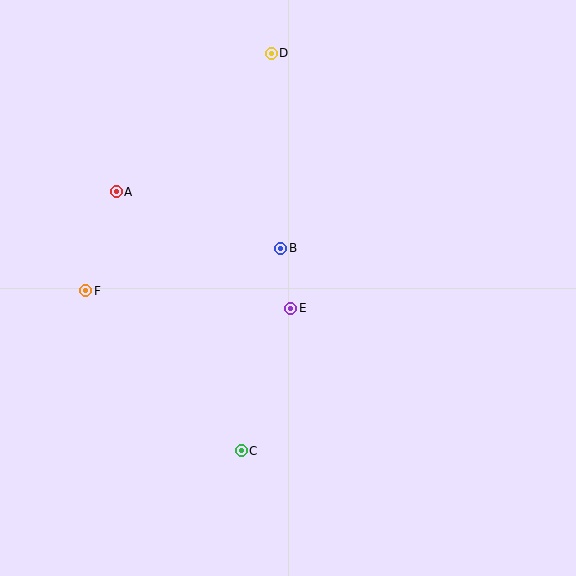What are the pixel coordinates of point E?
Point E is at (291, 308).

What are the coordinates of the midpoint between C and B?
The midpoint between C and B is at (261, 350).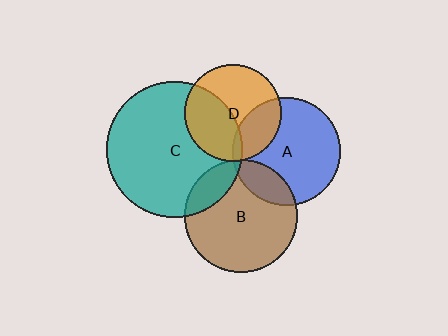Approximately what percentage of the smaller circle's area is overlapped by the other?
Approximately 15%.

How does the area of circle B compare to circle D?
Approximately 1.3 times.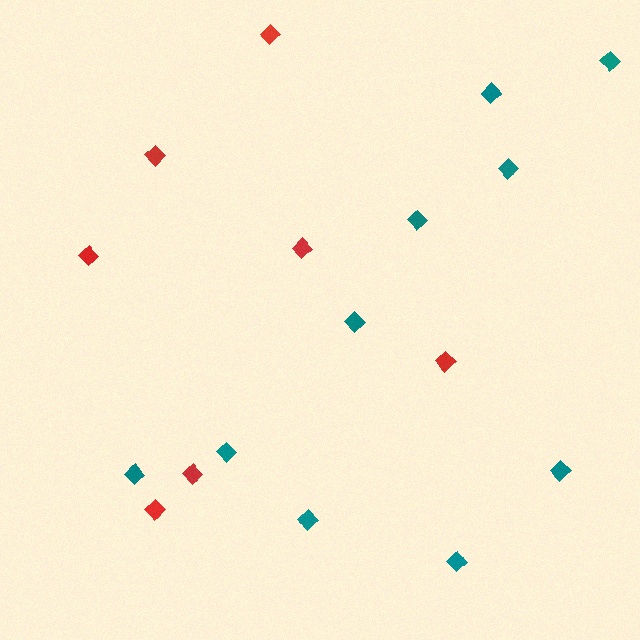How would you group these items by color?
There are 2 groups: one group of red diamonds (7) and one group of teal diamonds (10).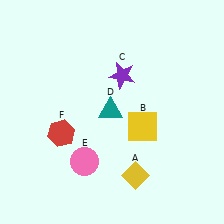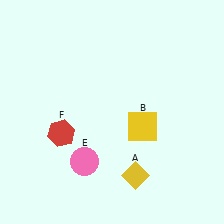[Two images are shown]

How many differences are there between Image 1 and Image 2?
There are 2 differences between the two images.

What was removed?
The purple star (C), the teal triangle (D) were removed in Image 2.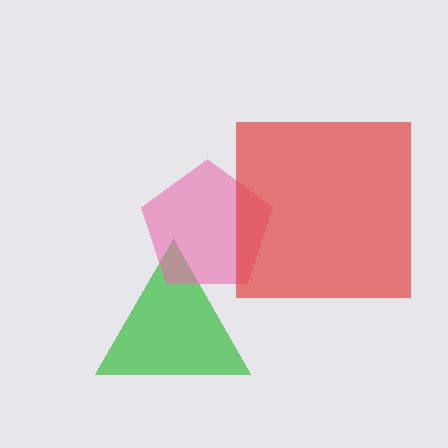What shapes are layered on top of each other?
The layered shapes are: a green triangle, a pink pentagon, a red square.